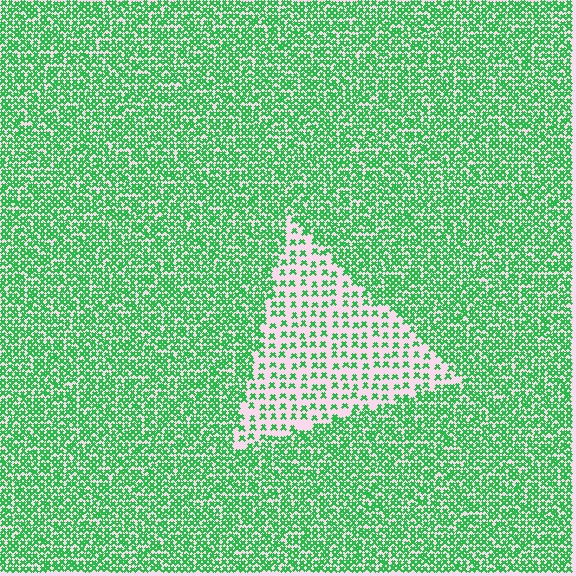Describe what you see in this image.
The image contains small green elements arranged at two different densities. A triangle-shaped region is visible where the elements are less densely packed than the surrounding area.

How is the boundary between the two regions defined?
The boundary is defined by a change in element density (approximately 2.5x ratio). All elements are the same color, size, and shape.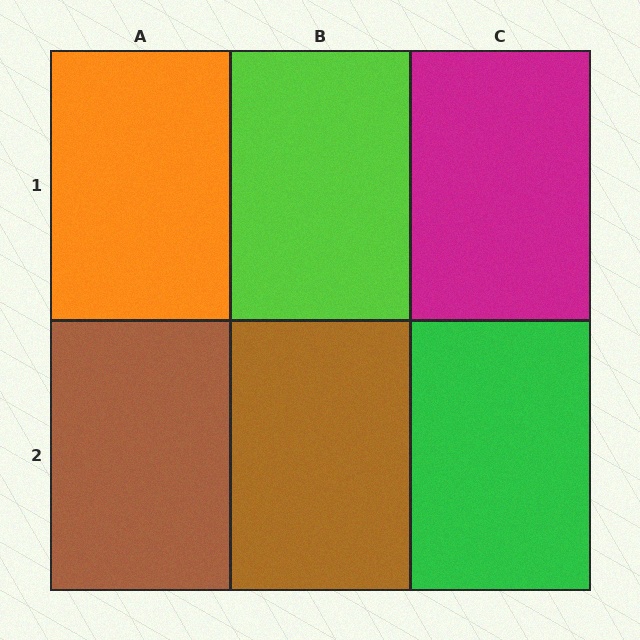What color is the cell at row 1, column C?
Magenta.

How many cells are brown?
2 cells are brown.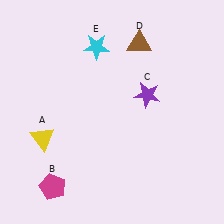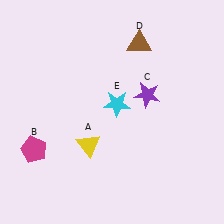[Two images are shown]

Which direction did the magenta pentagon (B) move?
The magenta pentagon (B) moved up.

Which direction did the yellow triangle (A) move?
The yellow triangle (A) moved right.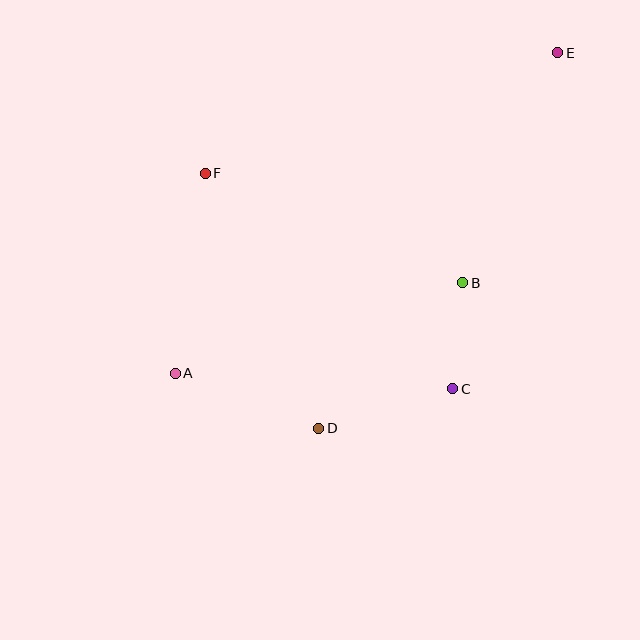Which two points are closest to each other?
Points B and C are closest to each other.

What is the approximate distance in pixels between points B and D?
The distance between B and D is approximately 205 pixels.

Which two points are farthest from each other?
Points A and E are farthest from each other.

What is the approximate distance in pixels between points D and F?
The distance between D and F is approximately 279 pixels.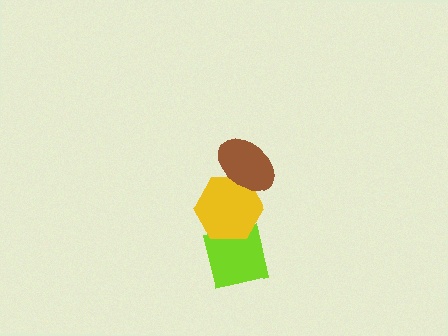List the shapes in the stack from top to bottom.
From top to bottom: the brown ellipse, the yellow hexagon, the lime square.